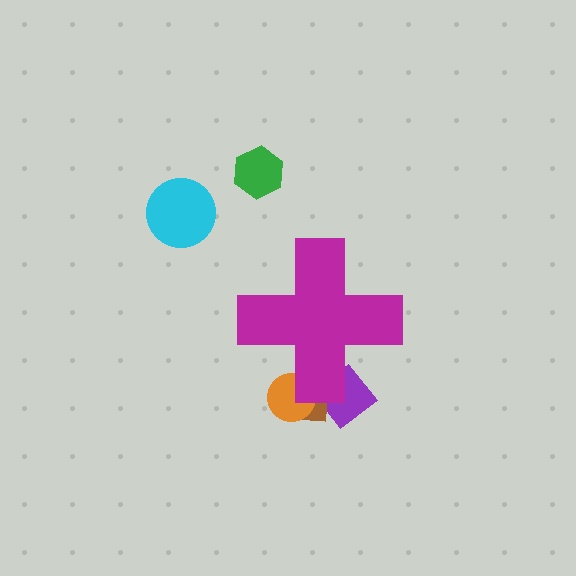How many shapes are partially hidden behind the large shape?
3 shapes are partially hidden.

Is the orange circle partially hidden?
Yes, the orange circle is partially hidden behind the magenta cross.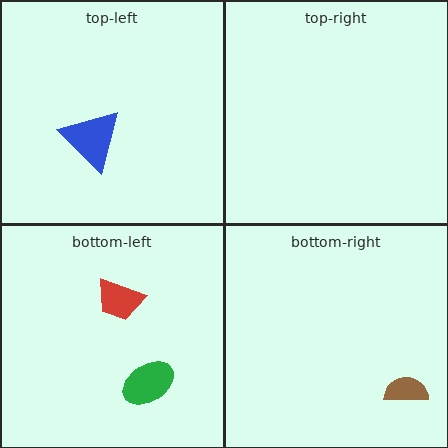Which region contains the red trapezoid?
The bottom-left region.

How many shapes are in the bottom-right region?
1.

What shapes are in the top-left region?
The blue triangle.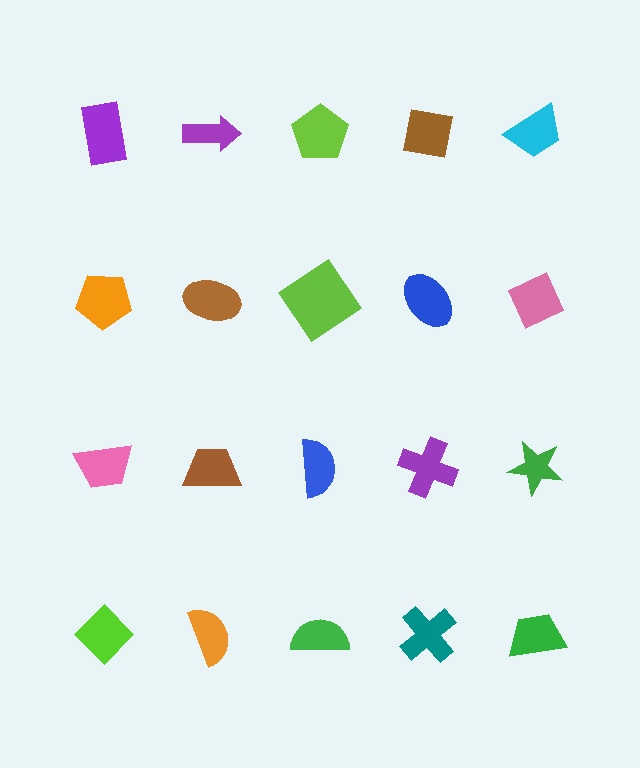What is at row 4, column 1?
A lime diamond.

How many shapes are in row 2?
5 shapes.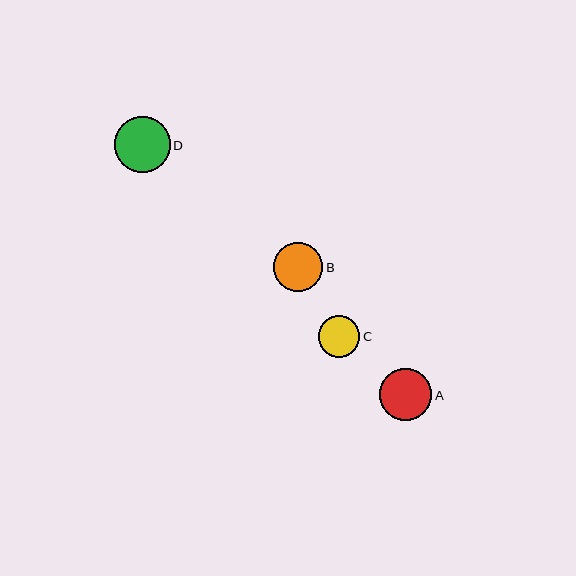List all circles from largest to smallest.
From largest to smallest: D, A, B, C.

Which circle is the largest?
Circle D is the largest with a size of approximately 56 pixels.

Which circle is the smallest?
Circle C is the smallest with a size of approximately 41 pixels.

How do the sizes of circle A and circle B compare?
Circle A and circle B are approximately the same size.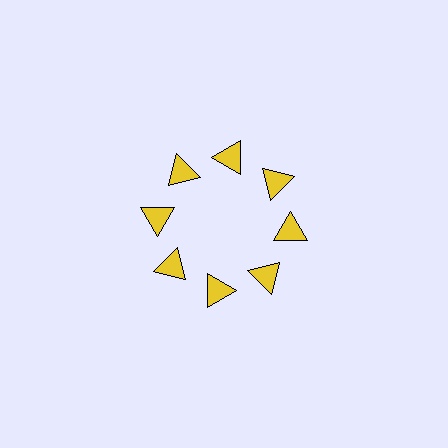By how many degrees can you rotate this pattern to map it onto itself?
The pattern maps onto itself every 45 degrees of rotation.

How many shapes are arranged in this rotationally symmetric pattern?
There are 8 shapes, arranged in 8 groups of 1.